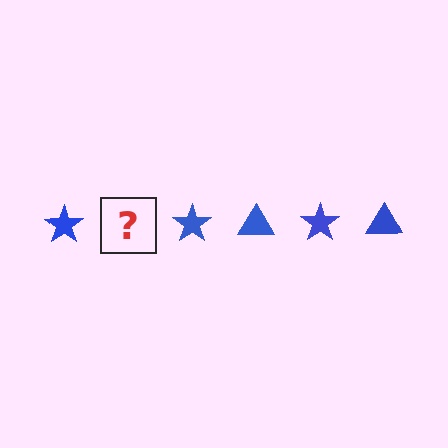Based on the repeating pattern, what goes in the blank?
The blank should be a blue triangle.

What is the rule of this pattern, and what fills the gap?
The rule is that the pattern cycles through star, triangle shapes in blue. The gap should be filled with a blue triangle.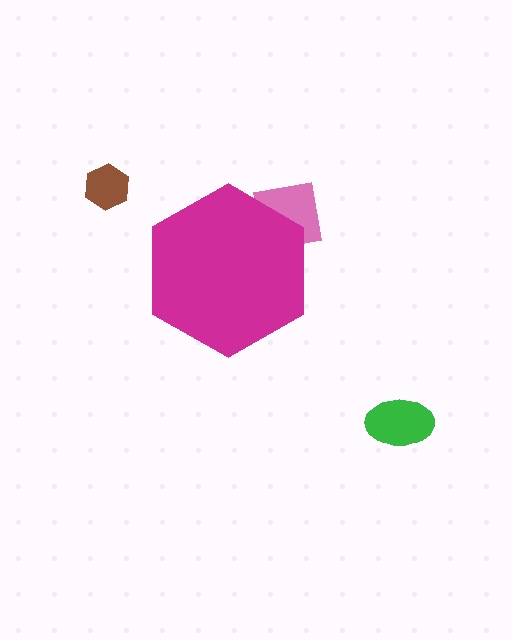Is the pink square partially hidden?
Yes, the pink square is partially hidden behind the magenta hexagon.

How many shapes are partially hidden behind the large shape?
1 shape is partially hidden.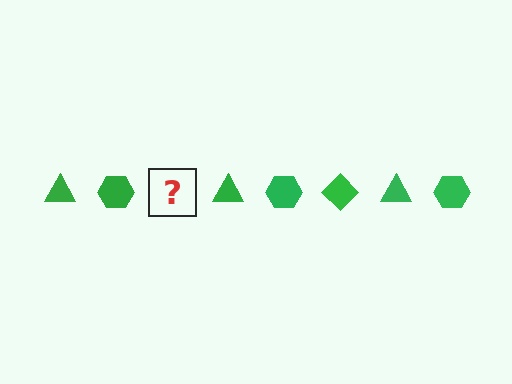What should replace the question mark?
The question mark should be replaced with a green diamond.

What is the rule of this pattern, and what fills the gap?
The rule is that the pattern cycles through triangle, hexagon, diamond shapes in green. The gap should be filled with a green diamond.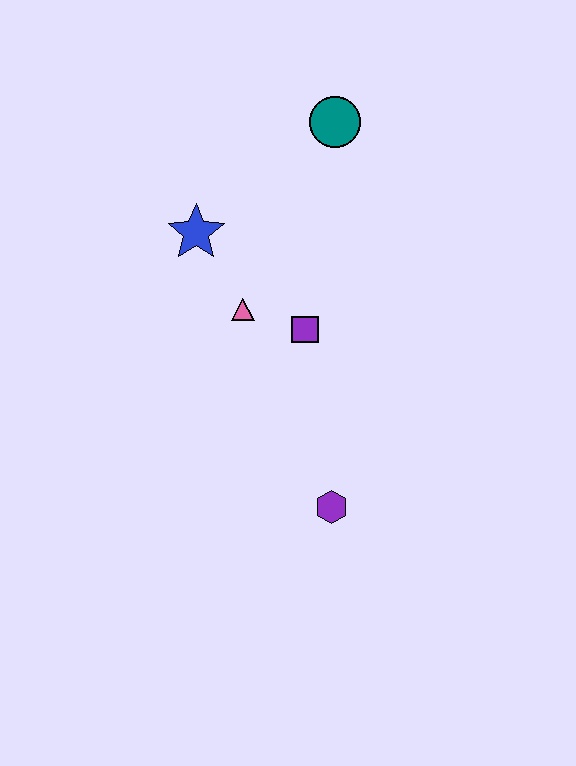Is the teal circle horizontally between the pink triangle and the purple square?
No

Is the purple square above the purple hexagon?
Yes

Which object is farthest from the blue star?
The purple hexagon is farthest from the blue star.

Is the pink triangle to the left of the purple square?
Yes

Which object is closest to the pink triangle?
The purple square is closest to the pink triangle.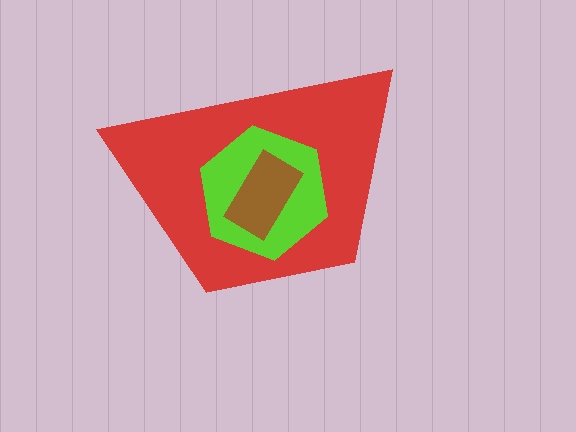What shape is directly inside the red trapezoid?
The lime hexagon.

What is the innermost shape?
The brown rectangle.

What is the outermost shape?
The red trapezoid.